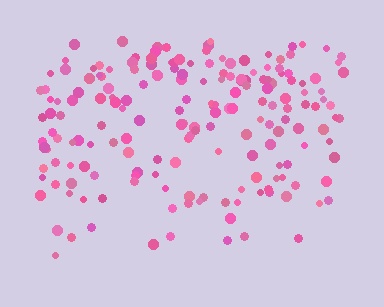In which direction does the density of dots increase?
From bottom to top, with the top side densest.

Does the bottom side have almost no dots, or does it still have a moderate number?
Still a moderate number, just noticeably fewer than the top.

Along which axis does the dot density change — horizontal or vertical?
Vertical.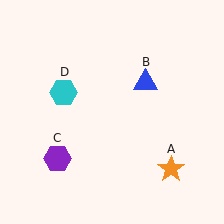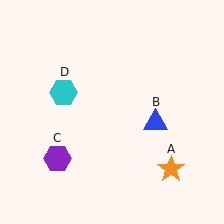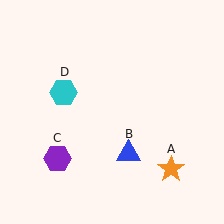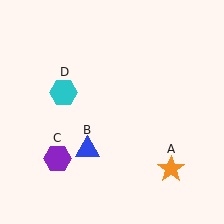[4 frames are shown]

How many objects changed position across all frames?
1 object changed position: blue triangle (object B).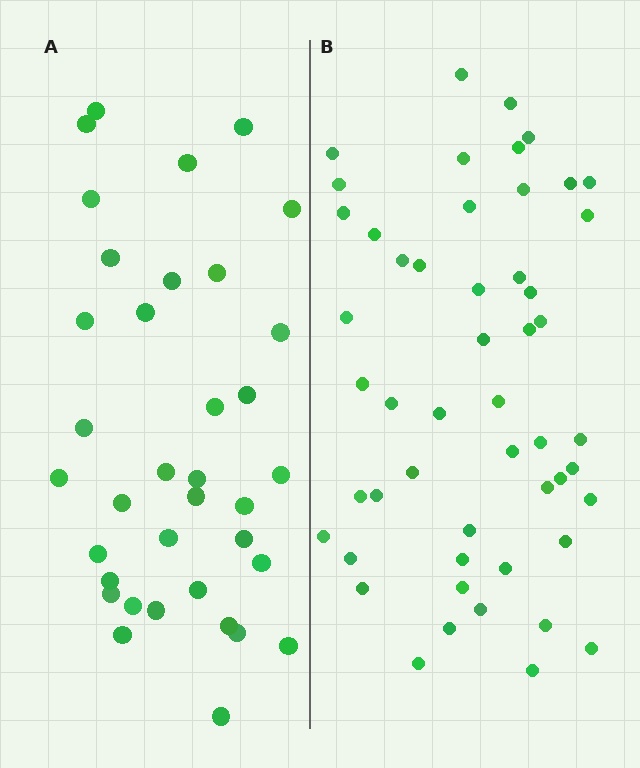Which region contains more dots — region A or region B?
Region B (the right region) has more dots.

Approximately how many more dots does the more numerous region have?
Region B has approximately 15 more dots than region A.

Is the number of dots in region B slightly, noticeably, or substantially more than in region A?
Region B has noticeably more, but not dramatically so. The ratio is roughly 1.4 to 1.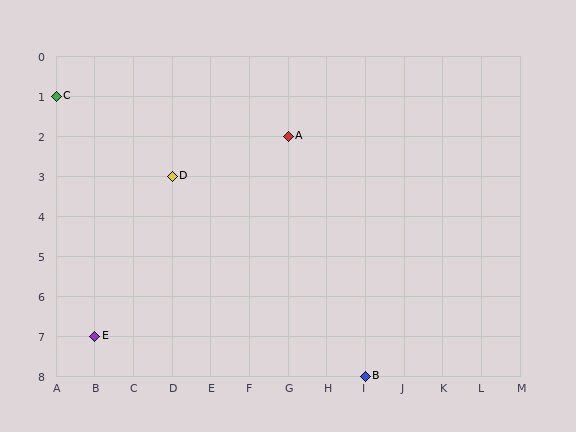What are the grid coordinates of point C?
Point C is at grid coordinates (A, 1).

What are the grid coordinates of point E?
Point E is at grid coordinates (B, 7).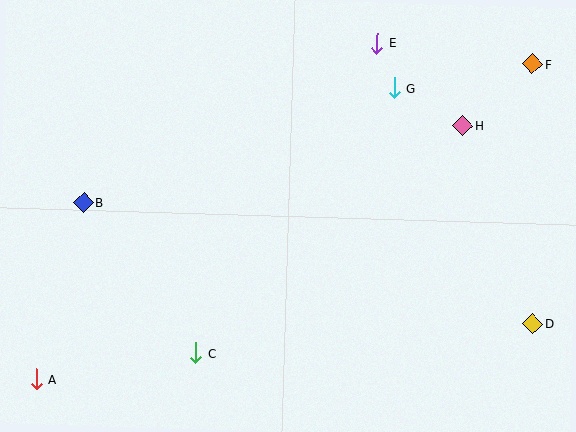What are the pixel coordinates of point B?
Point B is at (84, 202).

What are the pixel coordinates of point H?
Point H is at (462, 126).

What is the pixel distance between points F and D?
The distance between F and D is 260 pixels.